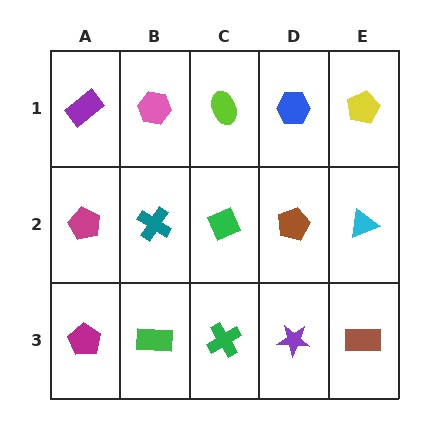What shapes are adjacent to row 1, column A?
A magenta pentagon (row 2, column A), a pink hexagon (row 1, column B).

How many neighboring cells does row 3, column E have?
2.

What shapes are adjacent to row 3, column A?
A magenta pentagon (row 2, column A), a green rectangle (row 3, column B).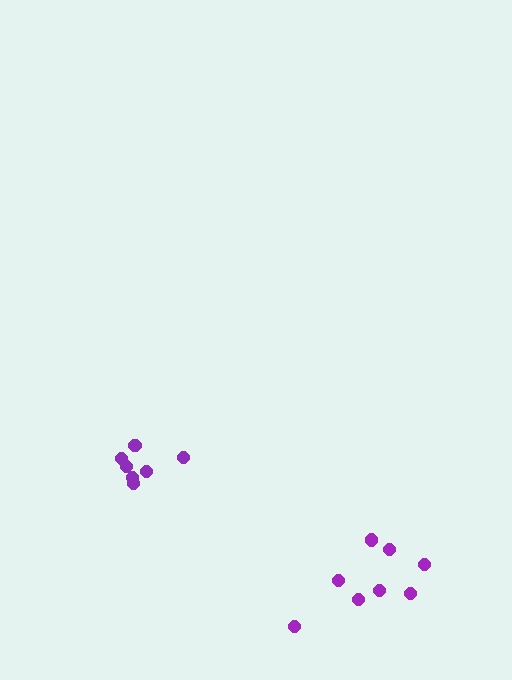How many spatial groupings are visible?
There are 2 spatial groupings.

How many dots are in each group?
Group 1: 8 dots, Group 2: 7 dots (15 total).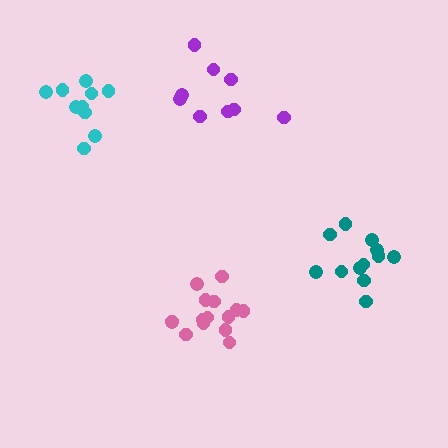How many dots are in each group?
Group 1: 9 dots, Group 2: 15 dots, Group 3: 12 dots, Group 4: 10 dots (46 total).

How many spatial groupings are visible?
There are 4 spatial groupings.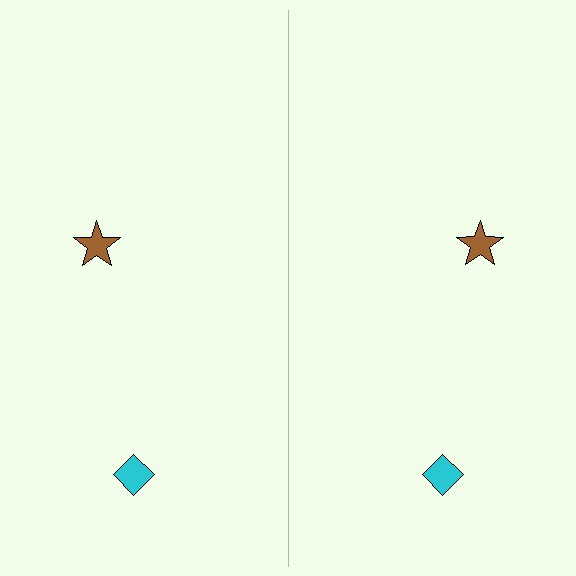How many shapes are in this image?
There are 4 shapes in this image.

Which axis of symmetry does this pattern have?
The pattern has a vertical axis of symmetry running through the center of the image.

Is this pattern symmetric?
Yes, this pattern has bilateral (reflection) symmetry.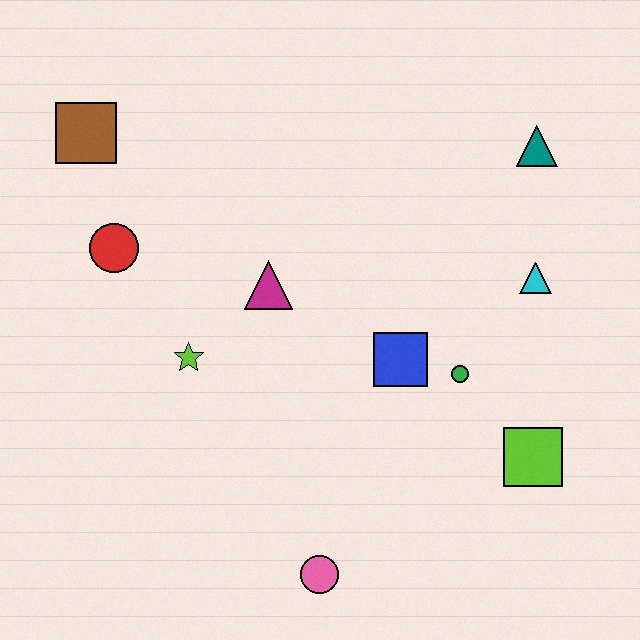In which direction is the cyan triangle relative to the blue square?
The cyan triangle is to the right of the blue square.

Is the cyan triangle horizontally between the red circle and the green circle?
No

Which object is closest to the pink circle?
The blue square is closest to the pink circle.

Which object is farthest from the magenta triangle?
The lime square is farthest from the magenta triangle.